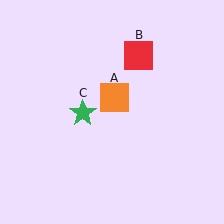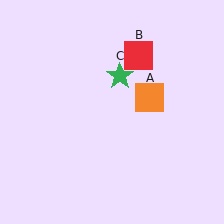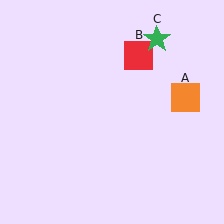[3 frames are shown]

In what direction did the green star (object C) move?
The green star (object C) moved up and to the right.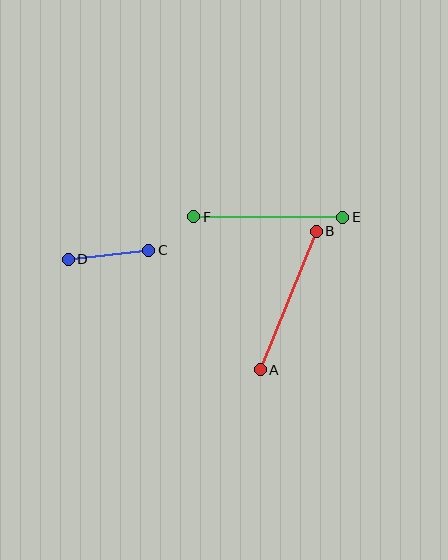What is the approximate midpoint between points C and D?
The midpoint is at approximately (109, 255) pixels.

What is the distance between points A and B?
The distance is approximately 149 pixels.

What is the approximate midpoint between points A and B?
The midpoint is at approximately (288, 301) pixels.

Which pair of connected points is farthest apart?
Points A and B are farthest apart.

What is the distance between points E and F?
The distance is approximately 149 pixels.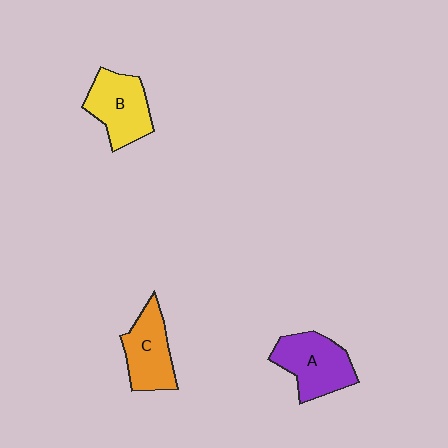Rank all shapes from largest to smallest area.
From largest to smallest: A (purple), B (yellow), C (orange).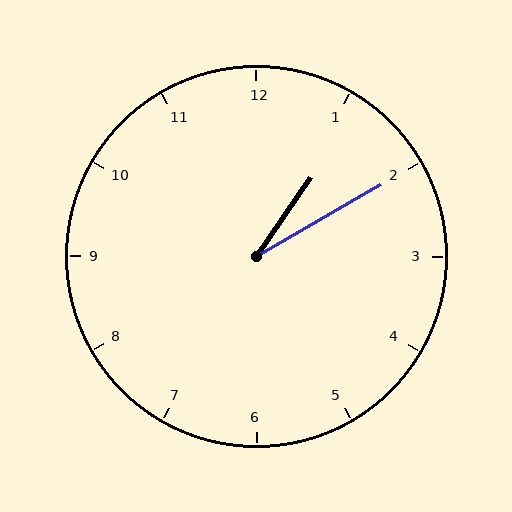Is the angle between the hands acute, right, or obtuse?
It is acute.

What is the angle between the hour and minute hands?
Approximately 25 degrees.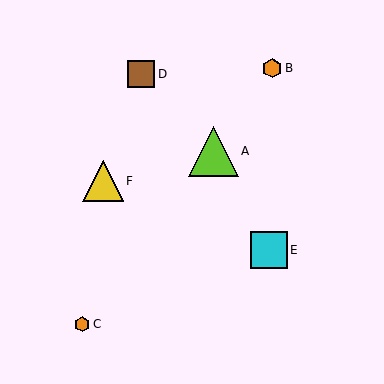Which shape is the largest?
The lime triangle (labeled A) is the largest.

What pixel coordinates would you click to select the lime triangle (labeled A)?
Click at (214, 151) to select the lime triangle A.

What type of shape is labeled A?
Shape A is a lime triangle.